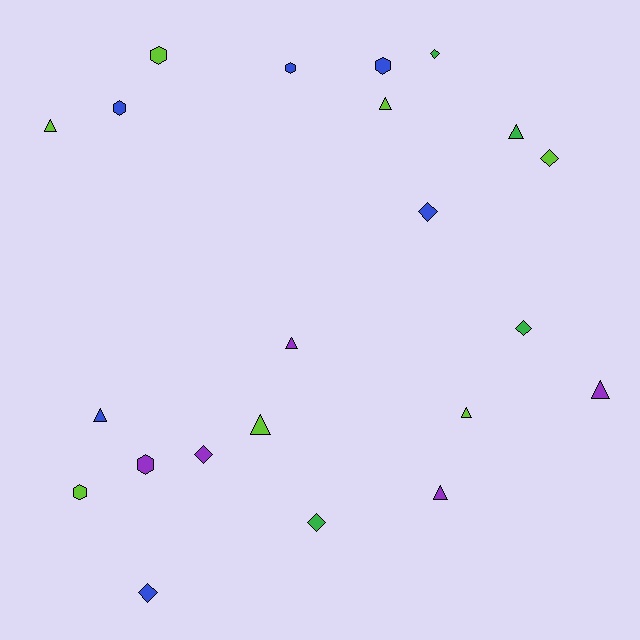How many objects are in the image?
There are 22 objects.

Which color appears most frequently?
Lime, with 7 objects.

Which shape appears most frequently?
Triangle, with 9 objects.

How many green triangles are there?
There is 1 green triangle.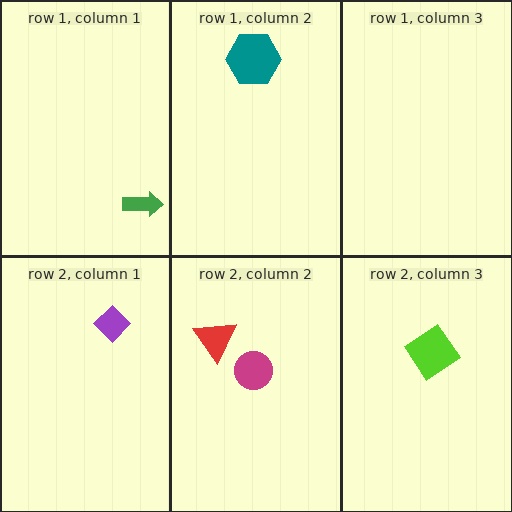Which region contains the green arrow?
The row 1, column 1 region.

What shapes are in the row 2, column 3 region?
The lime diamond.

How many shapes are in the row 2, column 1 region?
1.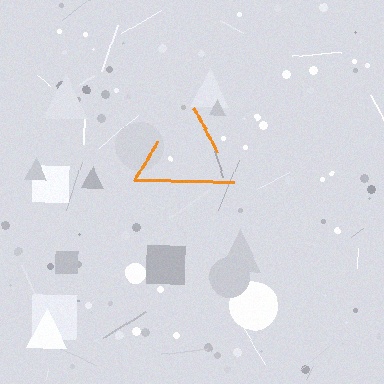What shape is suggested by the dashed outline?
The dashed outline suggests a triangle.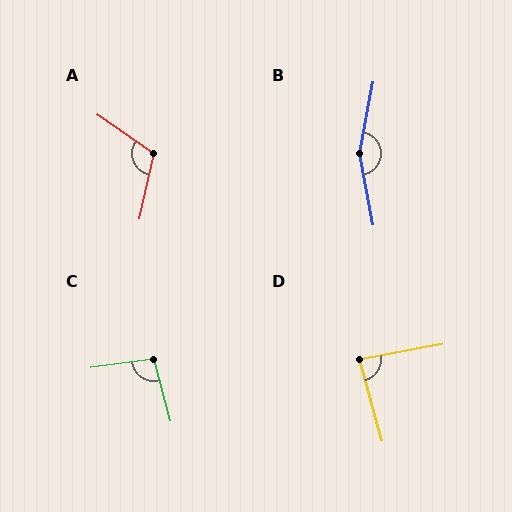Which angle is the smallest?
D, at approximately 85 degrees.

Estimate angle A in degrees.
Approximately 112 degrees.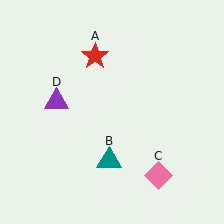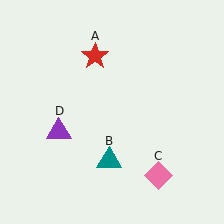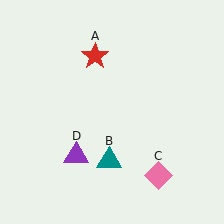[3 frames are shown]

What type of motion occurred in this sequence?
The purple triangle (object D) rotated counterclockwise around the center of the scene.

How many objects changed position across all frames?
1 object changed position: purple triangle (object D).